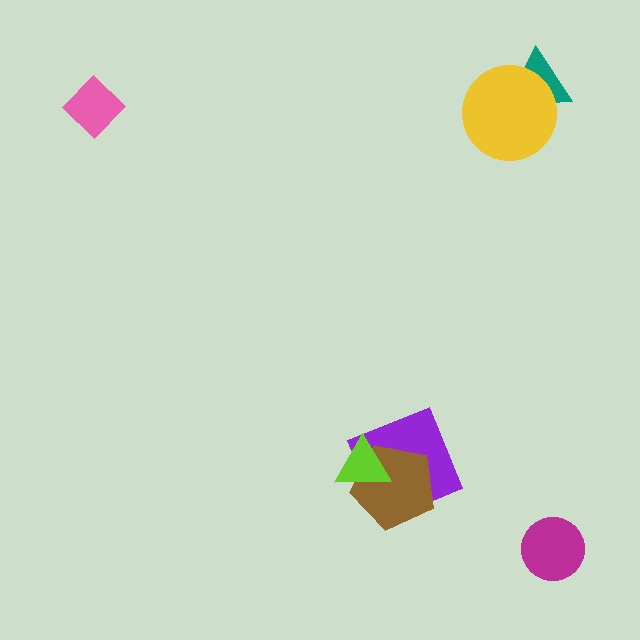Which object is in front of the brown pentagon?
The lime triangle is in front of the brown pentagon.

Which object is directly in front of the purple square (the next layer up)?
The brown pentagon is directly in front of the purple square.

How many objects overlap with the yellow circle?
1 object overlaps with the yellow circle.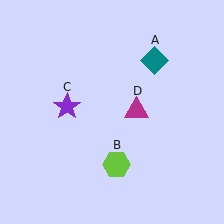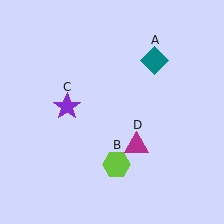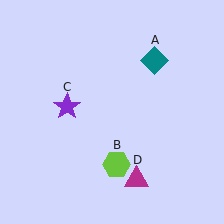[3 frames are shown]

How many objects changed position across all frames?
1 object changed position: magenta triangle (object D).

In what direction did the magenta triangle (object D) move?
The magenta triangle (object D) moved down.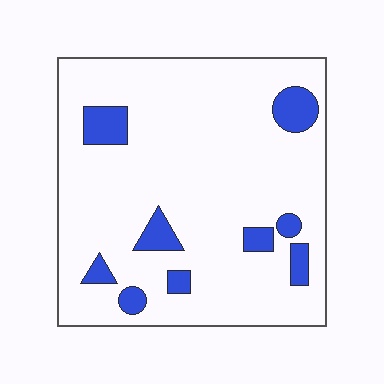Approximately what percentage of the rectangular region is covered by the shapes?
Approximately 10%.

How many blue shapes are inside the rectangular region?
9.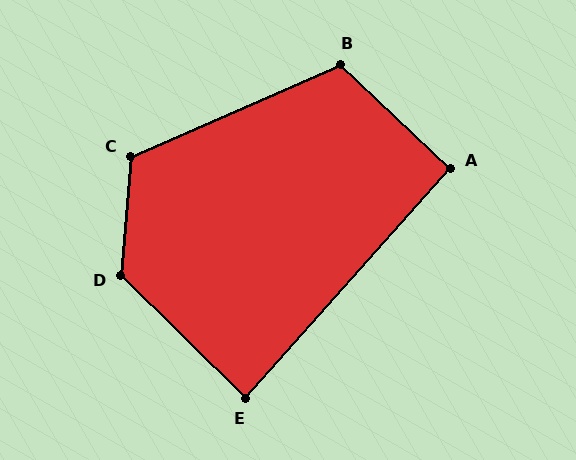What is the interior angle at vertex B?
Approximately 113 degrees (obtuse).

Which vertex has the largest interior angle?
D, at approximately 130 degrees.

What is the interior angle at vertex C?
Approximately 119 degrees (obtuse).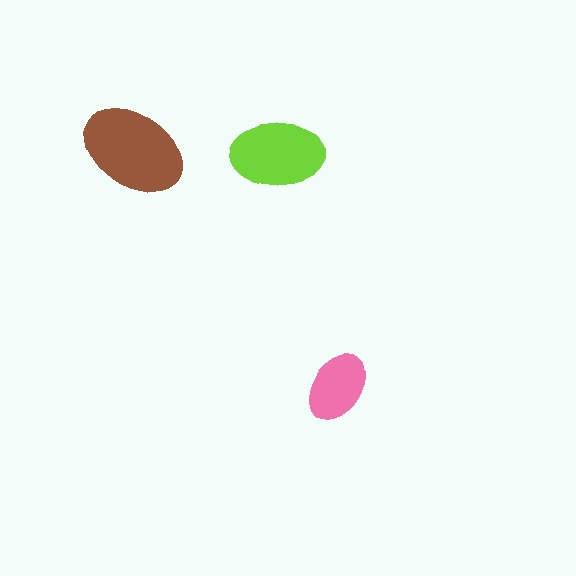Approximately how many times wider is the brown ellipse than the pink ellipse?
About 1.5 times wider.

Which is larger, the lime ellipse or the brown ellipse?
The brown one.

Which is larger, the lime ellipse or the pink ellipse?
The lime one.